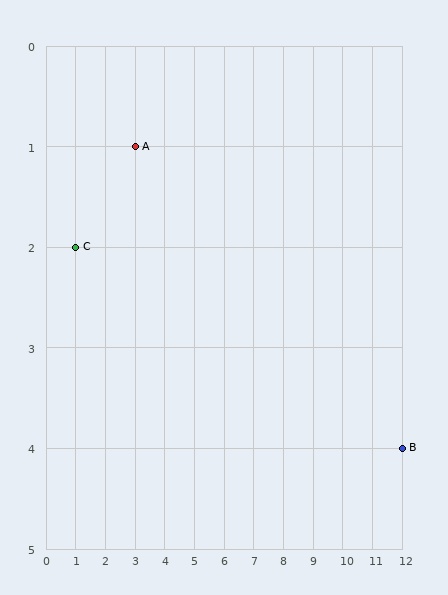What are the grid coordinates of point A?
Point A is at grid coordinates (3, 1).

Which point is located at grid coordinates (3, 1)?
Point A is at (3, 1).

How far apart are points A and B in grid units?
Points A and B are 9 columns and 3 rows apart (about 9.5 grid units diagonally).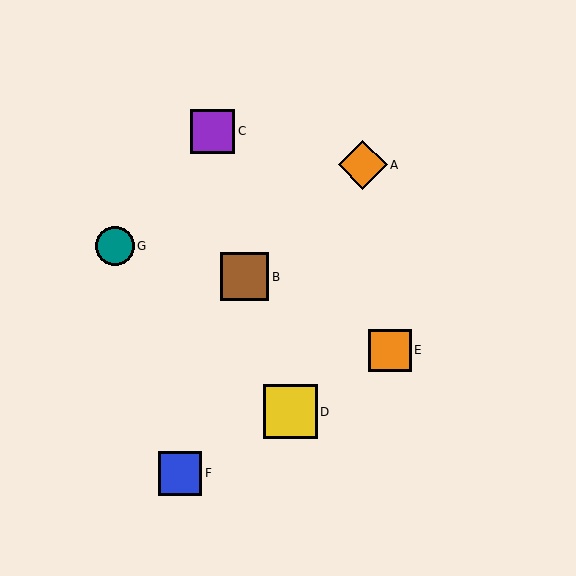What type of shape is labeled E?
Shape E is an orange square.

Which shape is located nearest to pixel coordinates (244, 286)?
The brown square (labeled B) at (245, 277) is nearest to that location.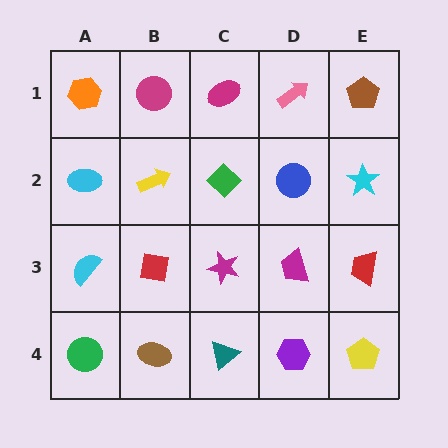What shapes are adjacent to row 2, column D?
A pink arrow (row 1, column D), a magenta trapezoid (row 3, column D), a green diamond (row 2, column C), a cyan star (row 2, column E).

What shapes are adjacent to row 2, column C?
A magenta ellipse (row 1, column C), a magenta star (row 3, column C), a yellow arrow (row 2, column B), a blue circle (row 2, column D).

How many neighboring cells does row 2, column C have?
4.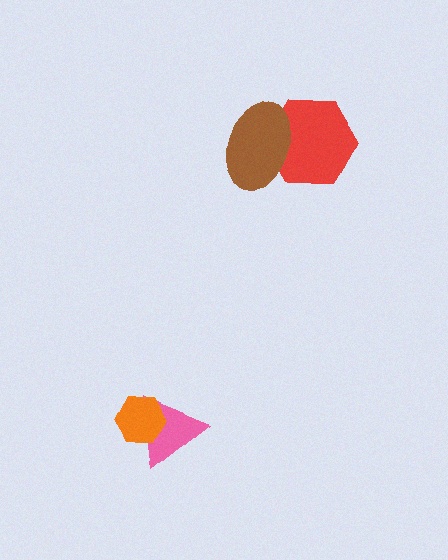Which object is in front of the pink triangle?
The orange hexagon is in front of the pink triangle.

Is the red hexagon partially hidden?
Yes, it is partially covered by another shape.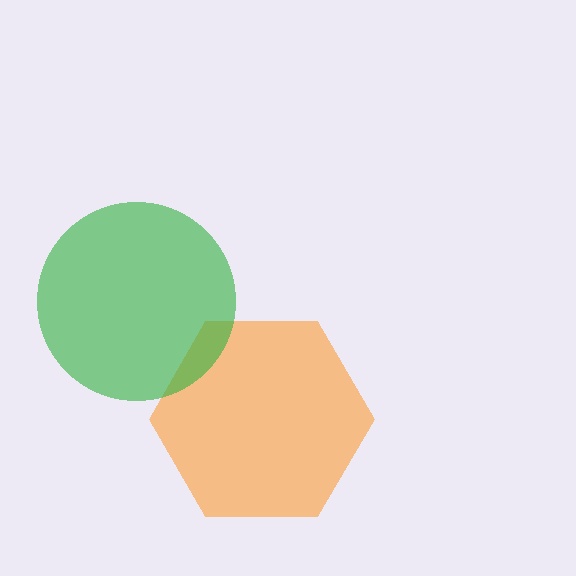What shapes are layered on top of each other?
The layered shapes are: an orange hexagon, a green circle.